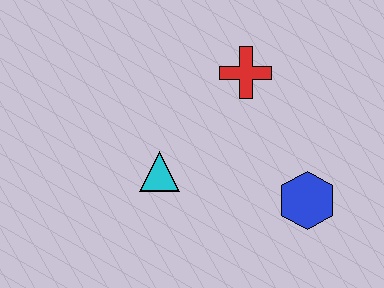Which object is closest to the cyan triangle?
The red cross is closest to the cyan triangle.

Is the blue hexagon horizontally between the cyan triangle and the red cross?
No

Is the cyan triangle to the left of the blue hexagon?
Yes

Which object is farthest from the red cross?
The blue hexagon is farthest from the red cross.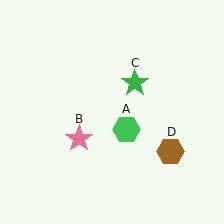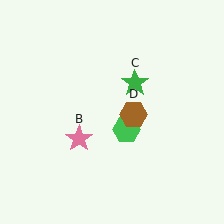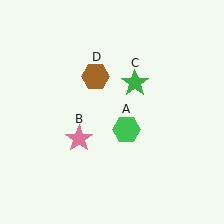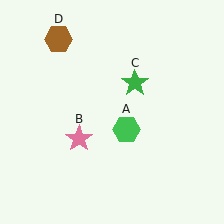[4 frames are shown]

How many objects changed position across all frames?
1 object changed position: brown hexagon (object D).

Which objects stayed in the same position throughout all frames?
Green hexagon (object A) and pink star (object B) and green star (object C) remained stationary.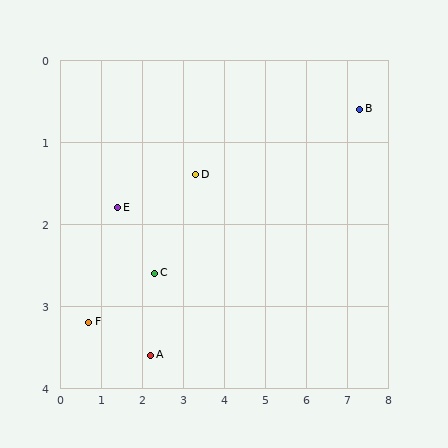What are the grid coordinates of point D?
Point D is at approximately (3.3, 1.4).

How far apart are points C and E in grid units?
Points C and E are about 1.2 grid units apart.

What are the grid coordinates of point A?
Point A is at approximately (2.2, 3.6).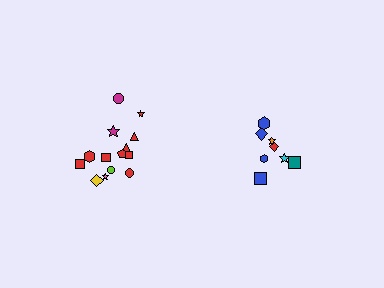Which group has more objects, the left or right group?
The left group.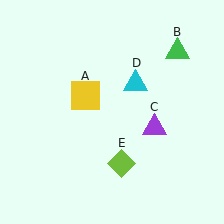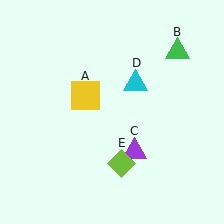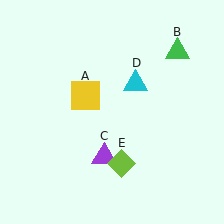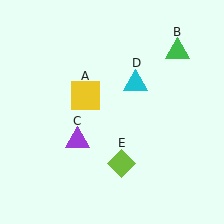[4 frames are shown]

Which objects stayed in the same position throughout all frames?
Yellow square (object A) and green triangle (object B) and cyan triangle (object D) and lime diamond (object E) remained stationary.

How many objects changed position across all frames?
1 object changed position: purple triangle (object C).